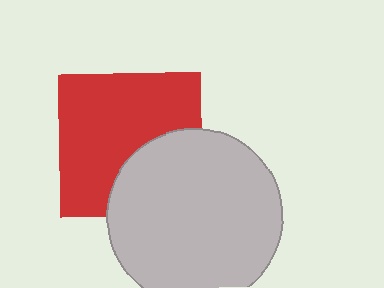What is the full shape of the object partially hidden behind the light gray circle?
The partially hidden object is a red square.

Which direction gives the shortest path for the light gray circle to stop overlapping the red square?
Moving toward the lower-right gives the shortest separation.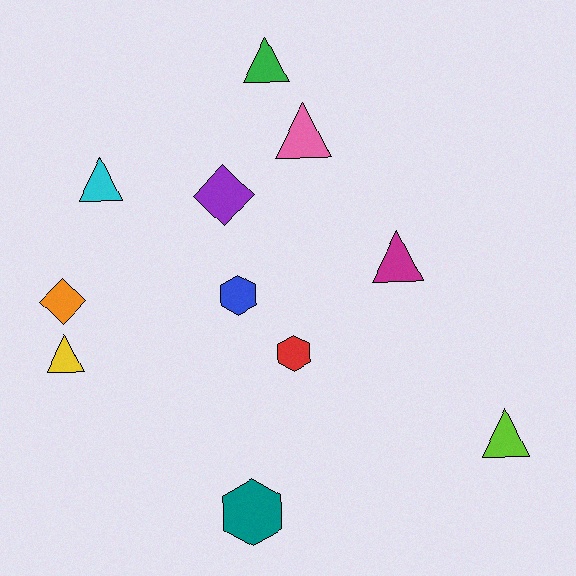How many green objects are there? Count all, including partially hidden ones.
There is 1 green object.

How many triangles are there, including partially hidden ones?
There are 6 triangles.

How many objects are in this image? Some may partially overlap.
There are 11 objects.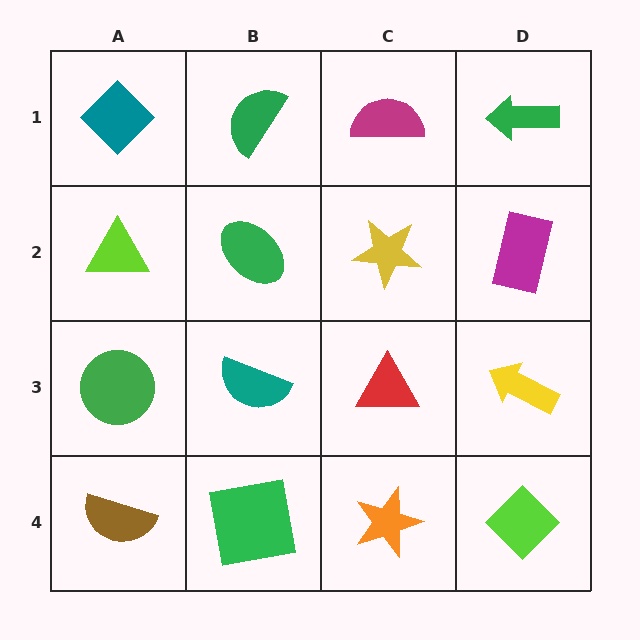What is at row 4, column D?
A lime diamond.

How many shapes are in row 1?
4 shapes.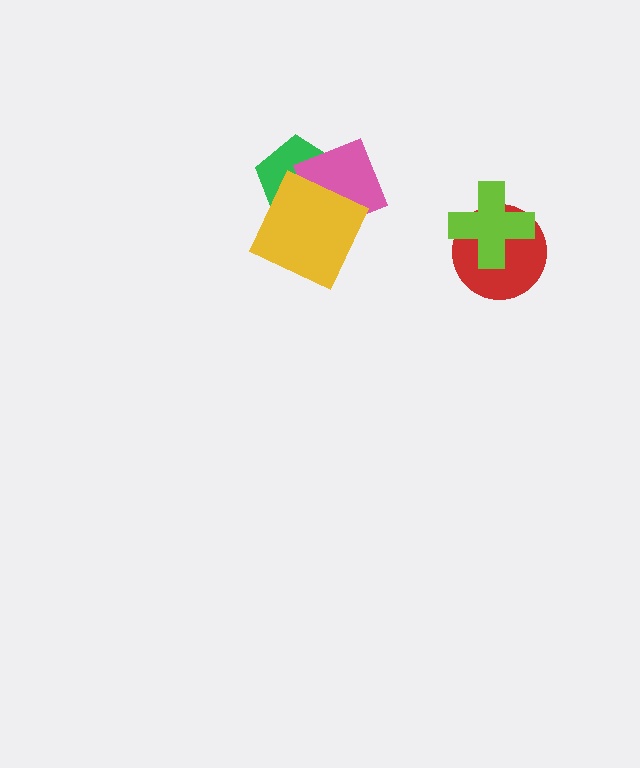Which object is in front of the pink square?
The yellow square is in front of the pink square.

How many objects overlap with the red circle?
1 object overlaps with the red circle.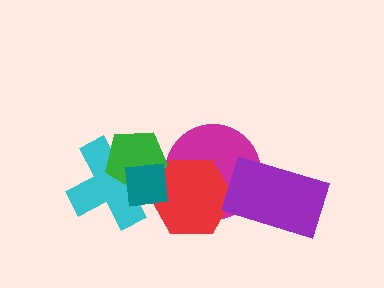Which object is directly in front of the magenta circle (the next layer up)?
The red hexagon is directly in front of the magenta circle.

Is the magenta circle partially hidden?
Yes, it is partially covered by another shape.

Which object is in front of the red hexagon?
The teal square is in front of the red hexagon.